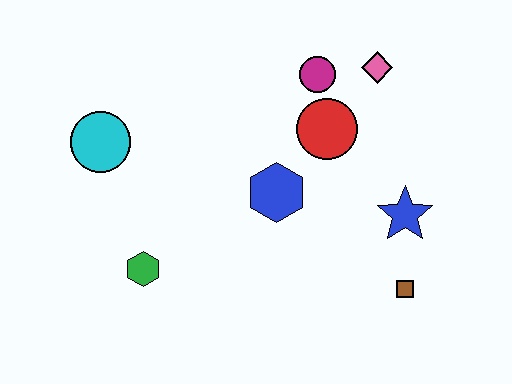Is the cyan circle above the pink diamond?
No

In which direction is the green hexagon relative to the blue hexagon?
The green hexagon is to the left of the blue hexagon.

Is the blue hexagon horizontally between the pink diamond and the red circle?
No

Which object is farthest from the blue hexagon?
The cyan circle is farthest from the blue hexagon.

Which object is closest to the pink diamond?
The magenta circle is closest to the pink diamond.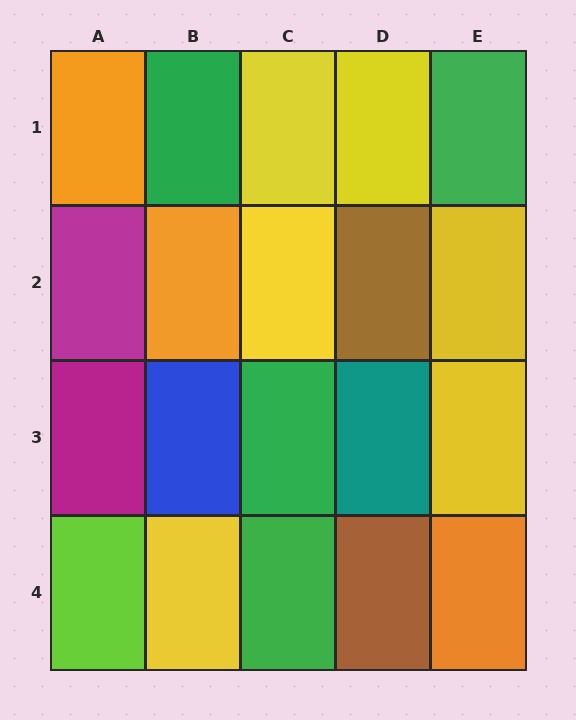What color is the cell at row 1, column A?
Orange.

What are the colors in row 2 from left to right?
Magenta, orange, yellow, brown, yellow.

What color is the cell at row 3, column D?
Teal.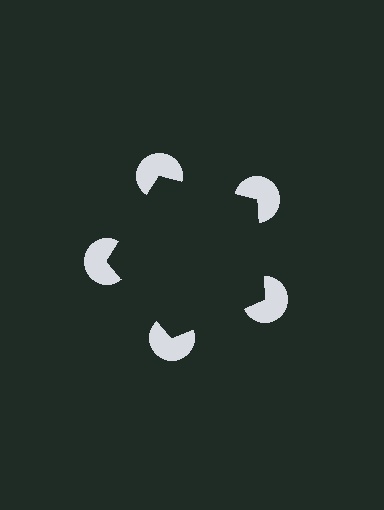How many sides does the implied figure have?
5 sides.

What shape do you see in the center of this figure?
An illusory pentagon — its edges are inferred from the aligned wedge cuts in the pac-man discs, not physically drawn.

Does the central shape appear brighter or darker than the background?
It typically appears slightly darker than the background, even though no actual brightness change is drawn.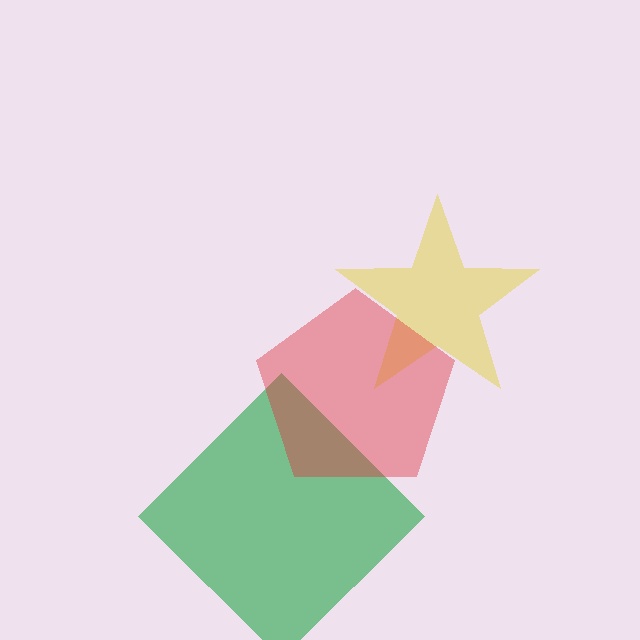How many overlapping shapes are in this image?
There are 3 overlapping shapes in the image.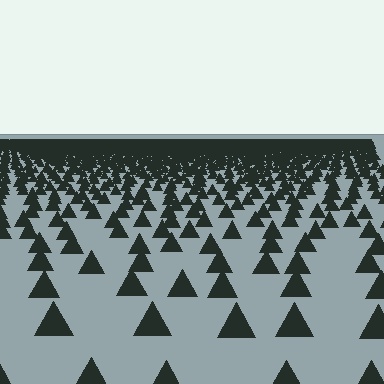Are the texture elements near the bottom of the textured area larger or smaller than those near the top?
Larger. Near the bottom, elements are closer to the viewer and appear at a bigger on-screen size.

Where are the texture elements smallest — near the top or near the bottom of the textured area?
Near the top.